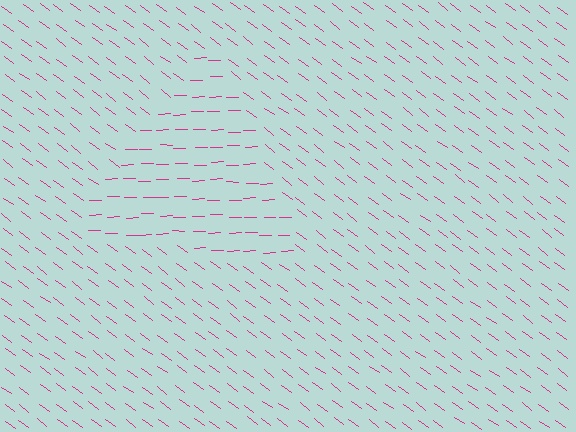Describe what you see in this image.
The image is filled with small magenta line segments. A triangle region in the image has lines oriented differently from the surrounding lines, creating a visible texture boundary.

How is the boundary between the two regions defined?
The boundary is defined purely by a change in line orientation (approximately 37 degrees difference). All lines are the same color and thickness.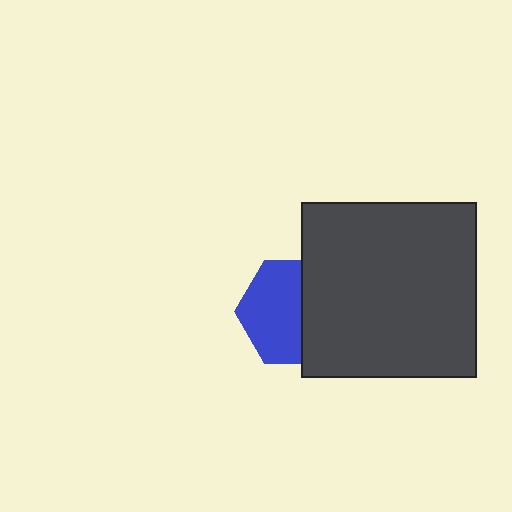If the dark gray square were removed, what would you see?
You would see the complete blue hexagon.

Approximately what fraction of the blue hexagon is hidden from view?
Roughly 42% of the blue hexagon is hidden behind the dark gray square.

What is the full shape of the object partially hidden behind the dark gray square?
The partially hidden object is a blue hexagon.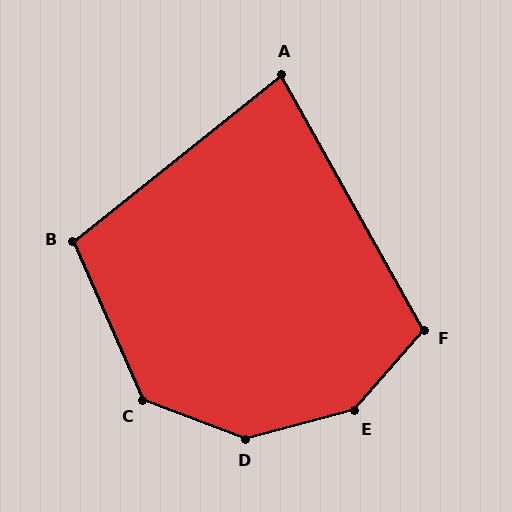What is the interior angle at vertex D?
Approximately 145 degrees (obtuse).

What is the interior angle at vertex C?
Approximately 134 degrees (obtuse).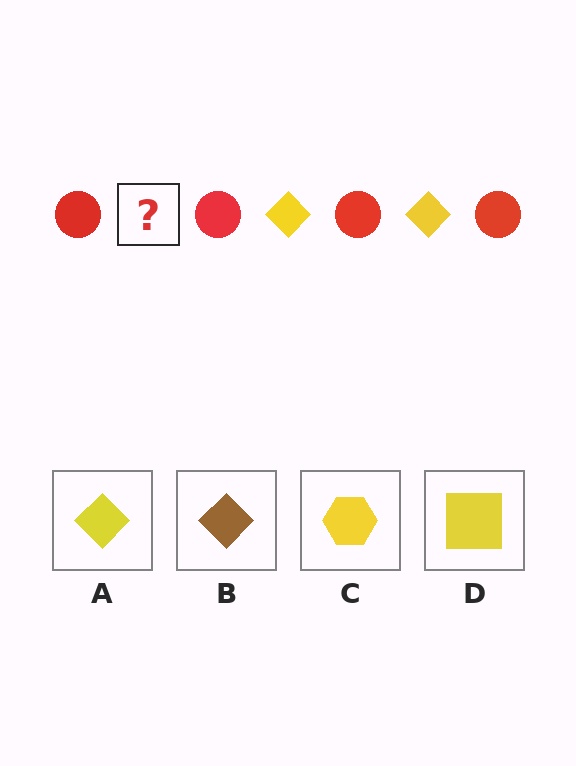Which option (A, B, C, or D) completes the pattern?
A.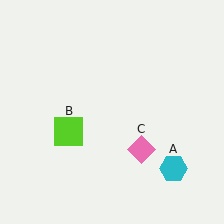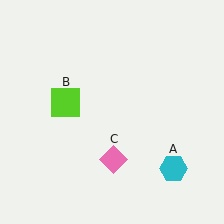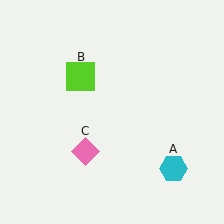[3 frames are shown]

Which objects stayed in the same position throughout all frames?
Cyan hexagon (object A) remained stationary.